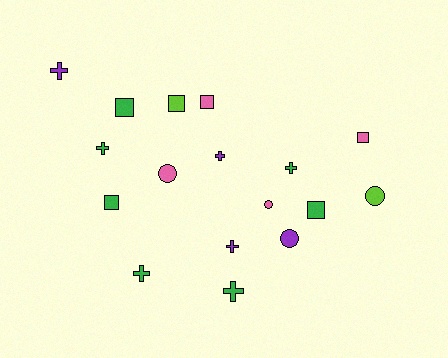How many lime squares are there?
There is 1 lime square.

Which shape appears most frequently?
Cross, with 7 objects.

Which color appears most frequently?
Green, with 7 objects.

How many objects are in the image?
There are 17 objects.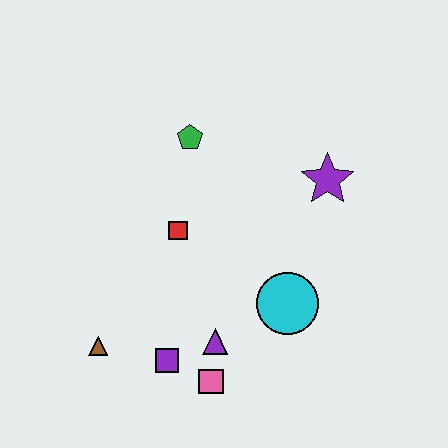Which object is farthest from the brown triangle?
The purple star is farthest from the brown triangle.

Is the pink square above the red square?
No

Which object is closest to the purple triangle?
The pink square is closest to the purple triangle.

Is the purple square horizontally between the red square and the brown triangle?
Yes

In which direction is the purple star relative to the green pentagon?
The purple star is to the right of the green pentagon.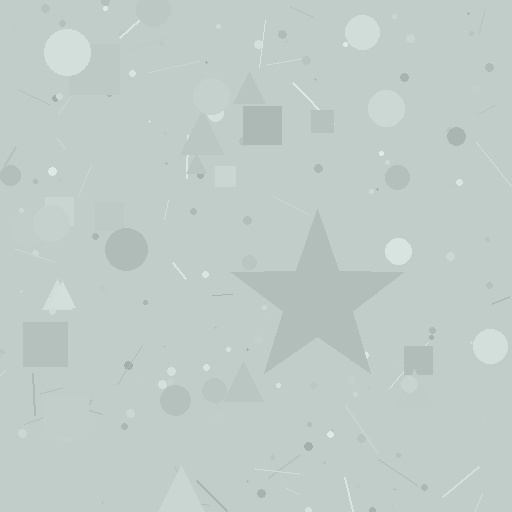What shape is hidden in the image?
A star is hidden in the image.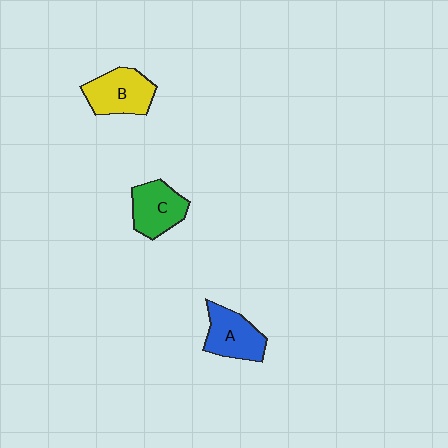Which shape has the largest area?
Shape B (yellow).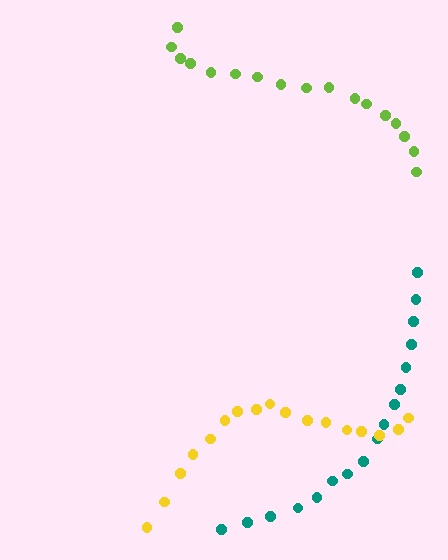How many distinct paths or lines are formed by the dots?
There are 3 distinct paths.